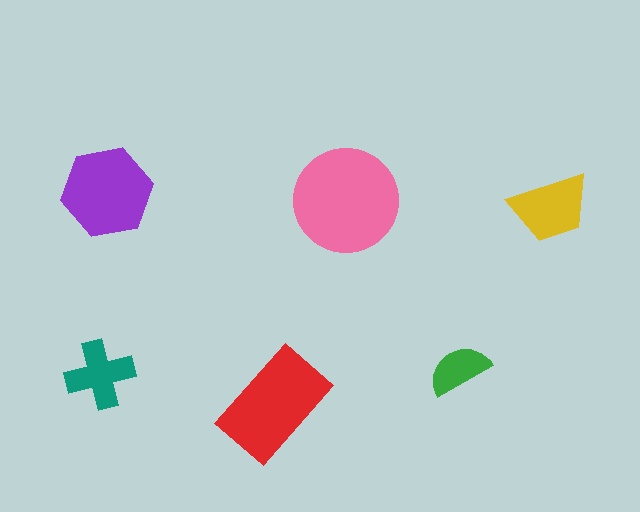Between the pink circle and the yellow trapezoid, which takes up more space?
The pink circle.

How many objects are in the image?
There are 6 objects in the image.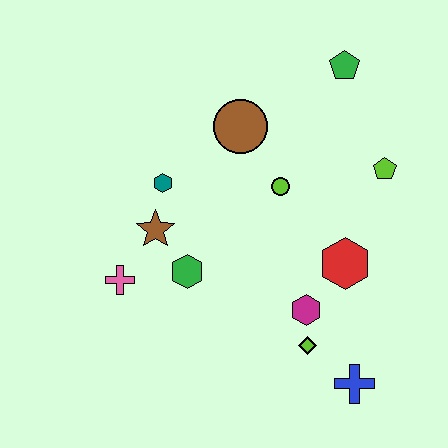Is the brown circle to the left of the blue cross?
Yes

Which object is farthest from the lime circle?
The blue cross is farthest from the lime circle.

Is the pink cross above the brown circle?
No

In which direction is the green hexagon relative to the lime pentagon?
The green hexagon is to the left of the lime pentagon.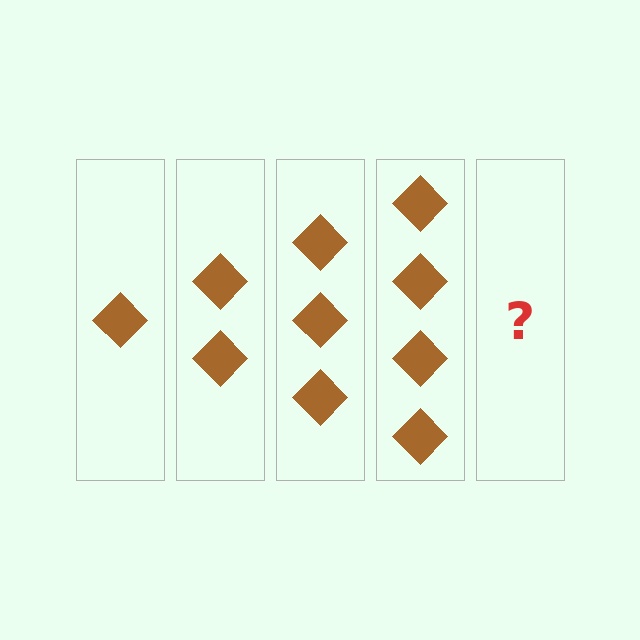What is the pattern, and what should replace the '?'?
The pattern is that each step adds one more diamond. The '?' should be 5 diamonds.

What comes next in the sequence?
The next element should be 5 diamonds.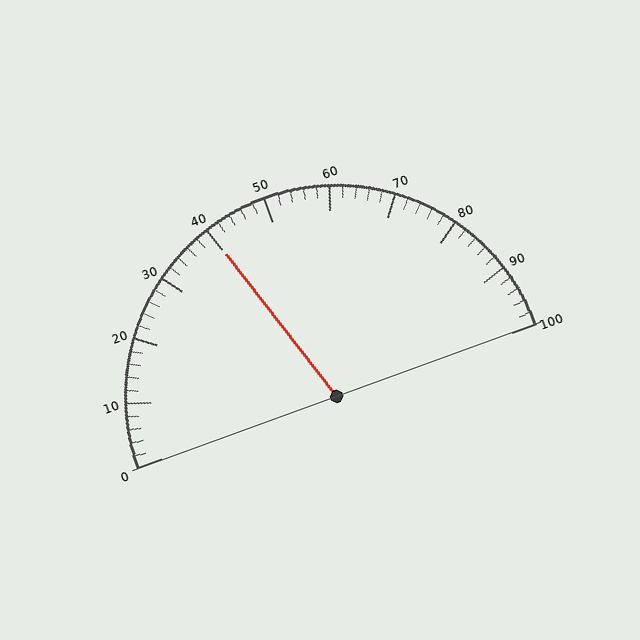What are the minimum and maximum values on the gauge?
The gauge ranges from 0 to 100.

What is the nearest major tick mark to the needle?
The nearest major tick mark is 40.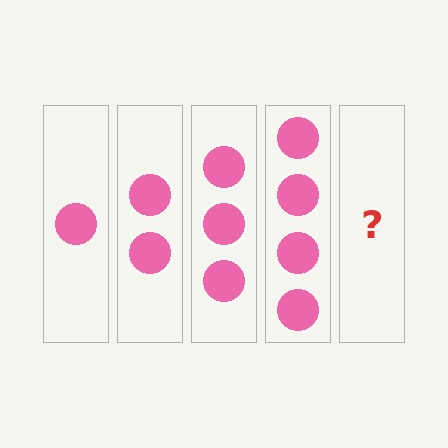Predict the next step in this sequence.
The next step is 5 circles.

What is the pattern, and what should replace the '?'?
The pattern is that each step adds one more circle. The '?' should be 5 circles.